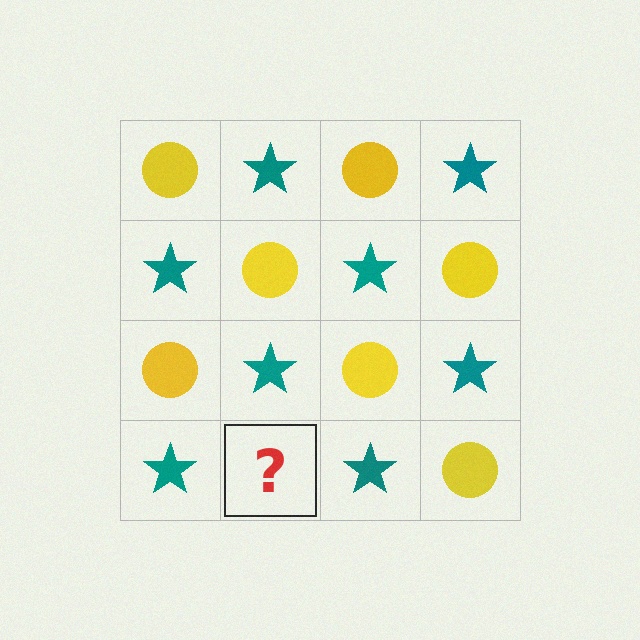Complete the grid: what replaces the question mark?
The question mark should be replaced with a yellow circle.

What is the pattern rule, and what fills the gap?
The rule is that it alternates yellow circle and teal star in a checkerboard pattern. The gap should be filled with a yellow circle.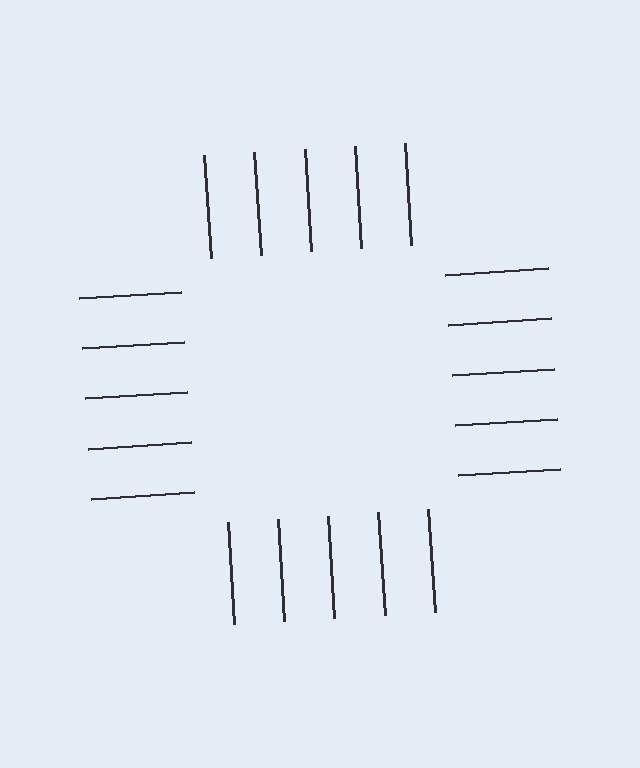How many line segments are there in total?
20 — 5 along each of the 4 edges.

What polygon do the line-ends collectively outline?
An illusory square — the line segments terminate on its edges but no continuous stroke is drawn.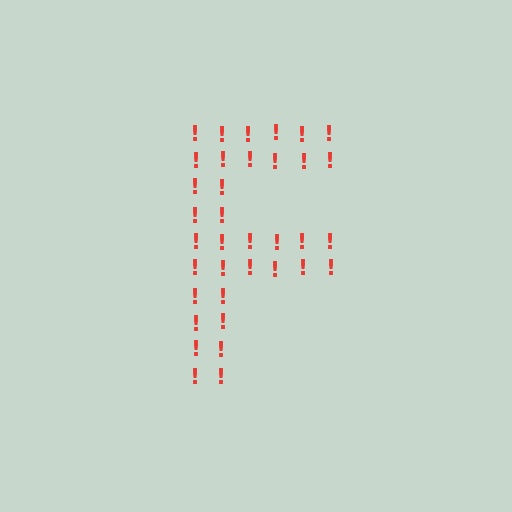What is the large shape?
The large shape is the letter F.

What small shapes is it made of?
It is made of small exclamation marks.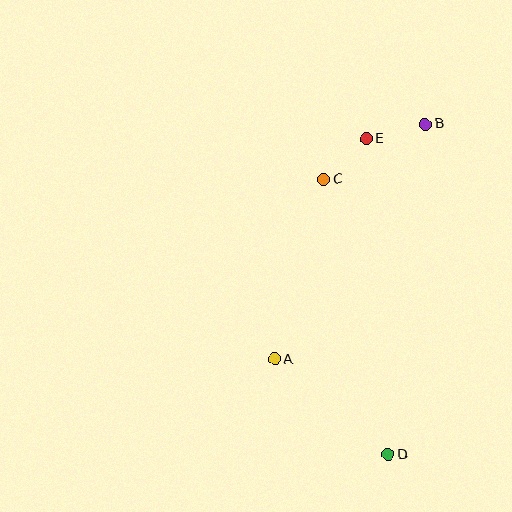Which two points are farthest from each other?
Points B and D are farthest from each other.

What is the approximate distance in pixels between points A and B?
The distance between A and B is approximately 279 pixels.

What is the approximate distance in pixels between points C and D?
The distance between C and D is approximately 283 pixels.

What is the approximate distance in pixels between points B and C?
The distance between B and C is approximately 116 pixels.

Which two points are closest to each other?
Points C and E are closest to each other.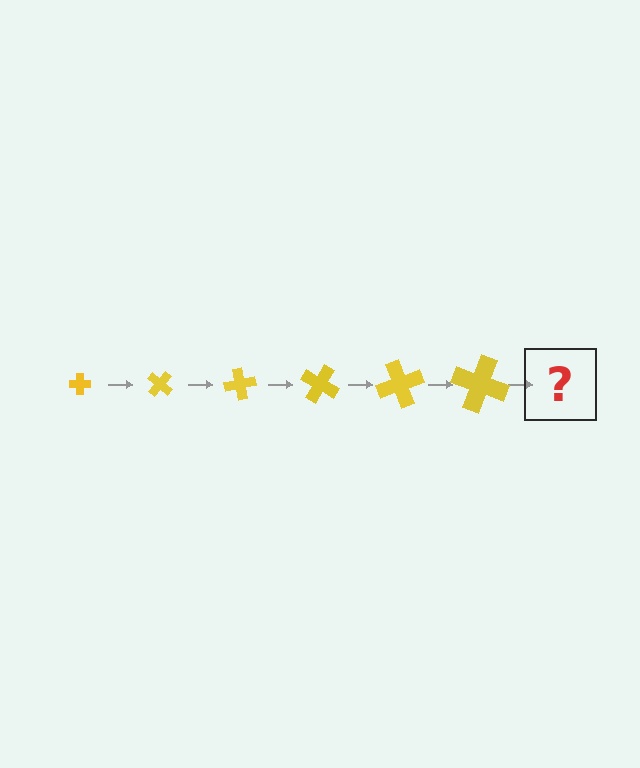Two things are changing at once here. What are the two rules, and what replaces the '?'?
The two rules are that the cross grows larger each step and it rotates 40 degrees each step. The '?' should be a cross, larger than the previous one and rotated 240 degrees from the start.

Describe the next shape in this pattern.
It should be a cross, larger than the previous one and rotated 240 degrees from the start.